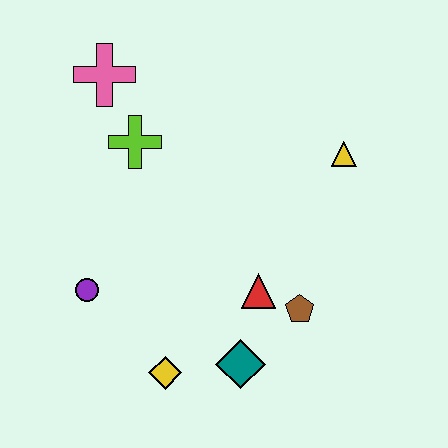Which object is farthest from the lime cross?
The teal diamond is farthest from the lime cross.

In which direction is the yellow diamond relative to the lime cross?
The yellow diamond is below the lime cross.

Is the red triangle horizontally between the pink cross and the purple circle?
No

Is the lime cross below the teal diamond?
No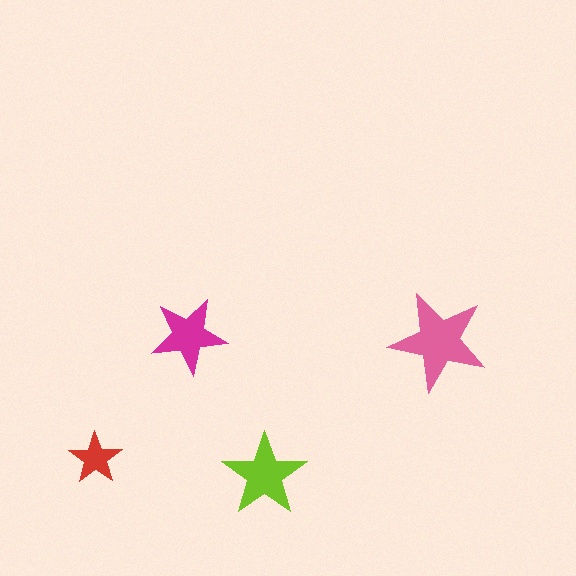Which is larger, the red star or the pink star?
The pink one.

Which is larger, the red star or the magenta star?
The magenta one.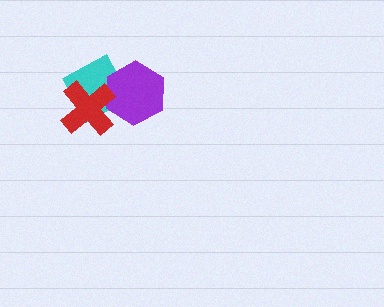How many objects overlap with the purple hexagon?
2 objects overlap with the purple hexagon.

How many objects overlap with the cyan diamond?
2 objects overlap with the cyan diamond.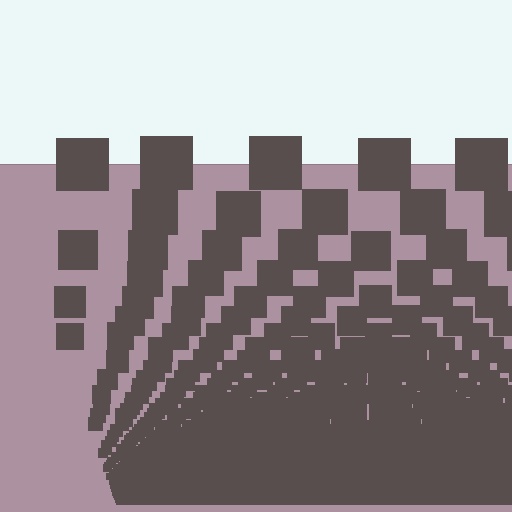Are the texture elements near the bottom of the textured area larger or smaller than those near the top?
Smaller. The gradient is inverted — elements near the bottom are smaller and denser.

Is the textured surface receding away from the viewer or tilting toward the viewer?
The surface appears to tilt toward the viewer. Texture elements get larger and sparser toward the top.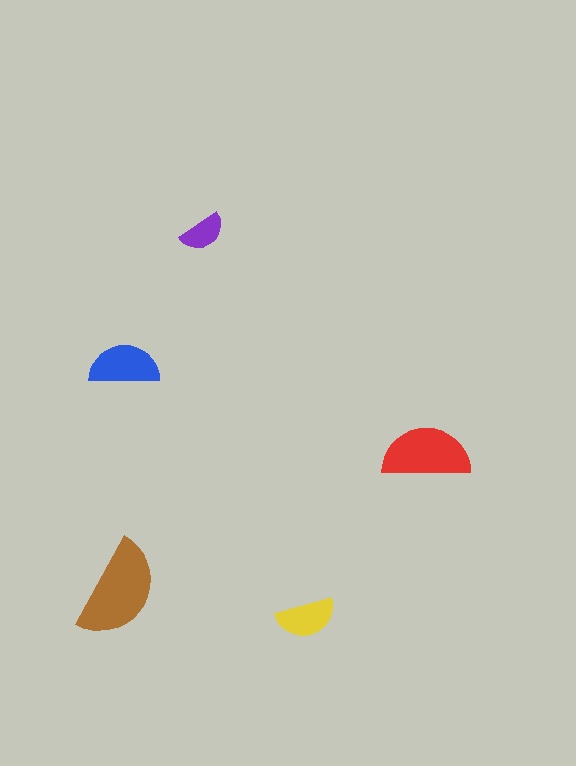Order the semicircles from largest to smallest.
the brown one, the red one, the blue one, the yellow one, the purple one.